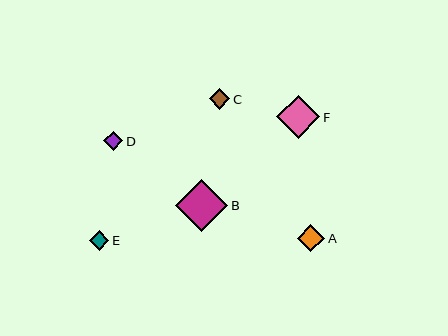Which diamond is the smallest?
Diamond D is the smallest with a size of approximately 19 pixels.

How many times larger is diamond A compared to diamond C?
Diamond A is approximately 1.3 times the size of diamond C.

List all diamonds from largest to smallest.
From largest to smallest: B, F, A, C, E, D.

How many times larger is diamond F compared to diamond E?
Diamond F is approximately 2.2 times the size of diamond E.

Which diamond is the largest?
Diamond B is the largest with a size of approximately 53 pixels.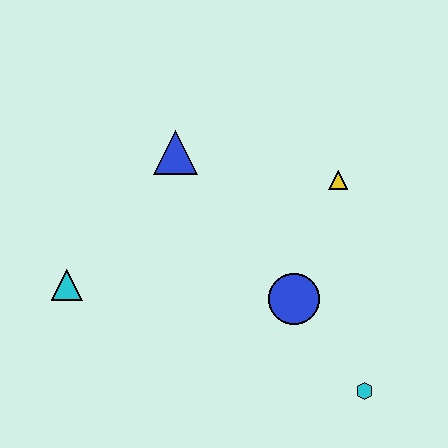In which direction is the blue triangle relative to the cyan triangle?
The blue triangle is above the cyan triangle.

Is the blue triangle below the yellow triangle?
No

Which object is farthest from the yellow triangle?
The cyan triangle is farthest from the yellow triangle.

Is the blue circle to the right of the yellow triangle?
No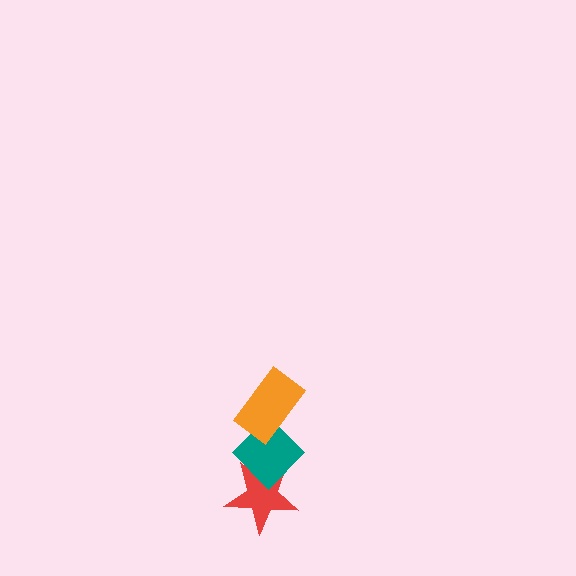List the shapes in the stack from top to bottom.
From top to bottom: the orange rectangle, the teal diamond, the red star.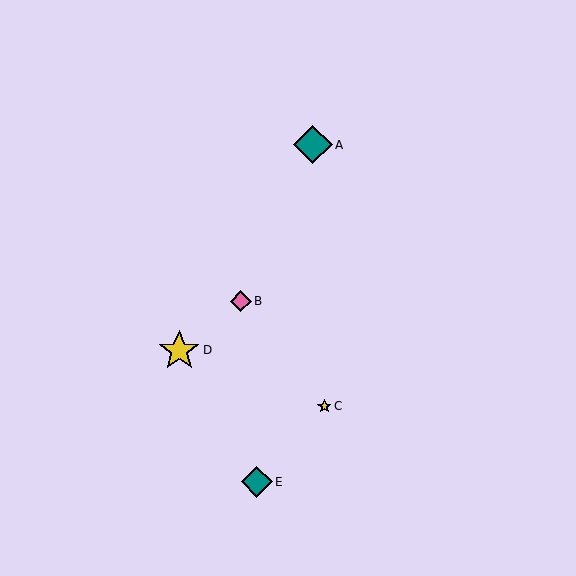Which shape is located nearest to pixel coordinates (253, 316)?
The pink diamond (labeled B) at (241, 301) is nearest to that location.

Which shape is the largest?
The yellow star (labeled D) is the largest.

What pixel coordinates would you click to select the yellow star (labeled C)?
Click at (324, 406) to select the yellow star C.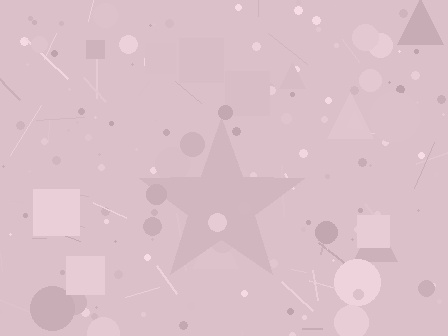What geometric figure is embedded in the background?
A star is embedded in the background.